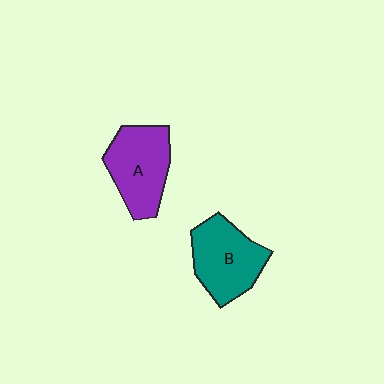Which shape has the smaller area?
Shape B (teal).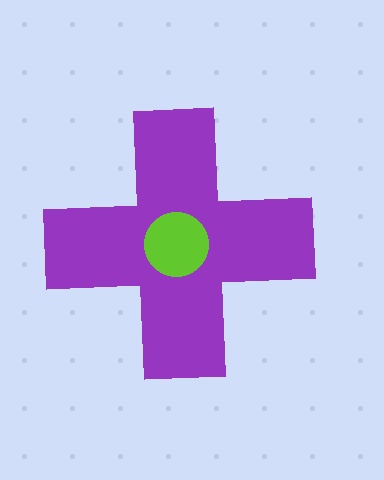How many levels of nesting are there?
2.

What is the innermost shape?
The lime circle.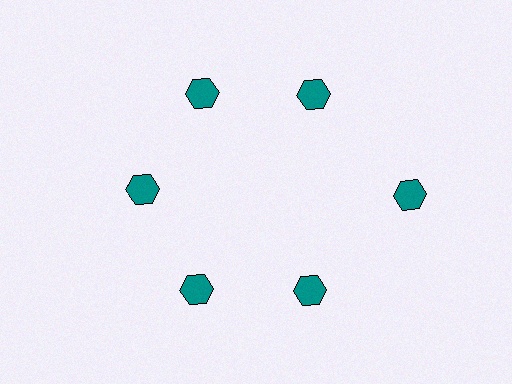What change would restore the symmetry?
The symmetry would be restored by moving it inward, back onto the ring so that all 6 hexagons sit at equal angles and equal distance from the center.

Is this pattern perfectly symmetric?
No. The 6 teal hexagons are arranged in a ring, but one element near the 3 o'clock position is pushed outward from the center, breaking the 6-fold rotational symmetry.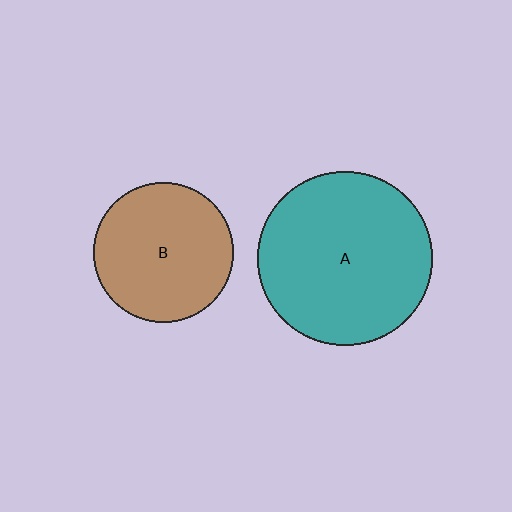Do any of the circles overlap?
No, none of the circles overlap.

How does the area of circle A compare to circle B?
Approximately 1.6 times.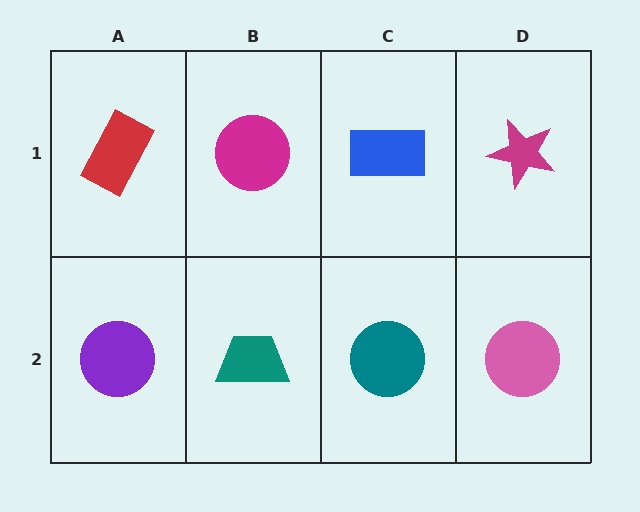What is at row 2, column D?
A pink circle.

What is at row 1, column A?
A red rectangle.